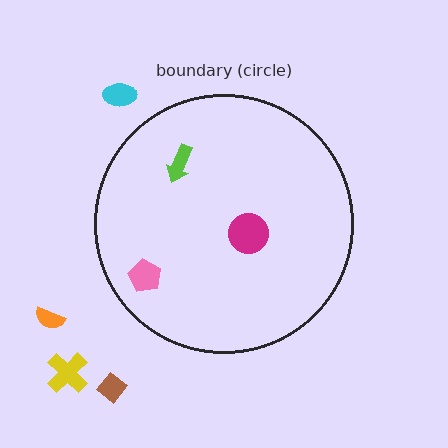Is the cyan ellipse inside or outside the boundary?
Outside.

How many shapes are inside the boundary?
3 inside, 4 outside.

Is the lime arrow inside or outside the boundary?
Inside.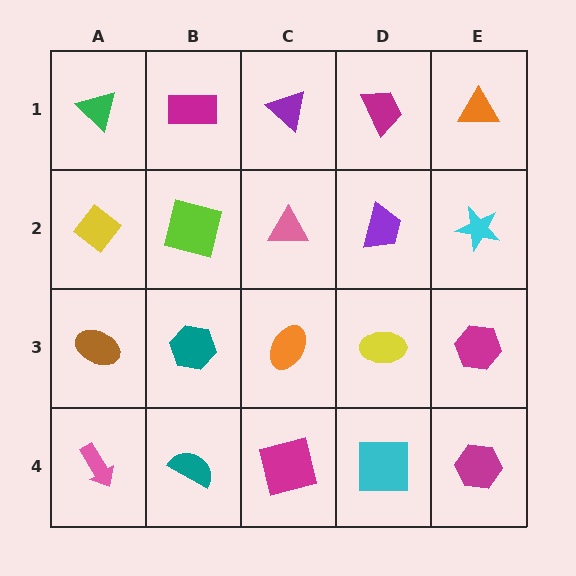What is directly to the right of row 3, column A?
A teal hexagon.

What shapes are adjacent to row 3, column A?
A yellow diamond (row 2, column A), a pink arrow (row 4, column A), a teal hexagon (row 3, column B).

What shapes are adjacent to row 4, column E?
A magenta hexagon (row 3, column E), a cyan square (row 4, column D).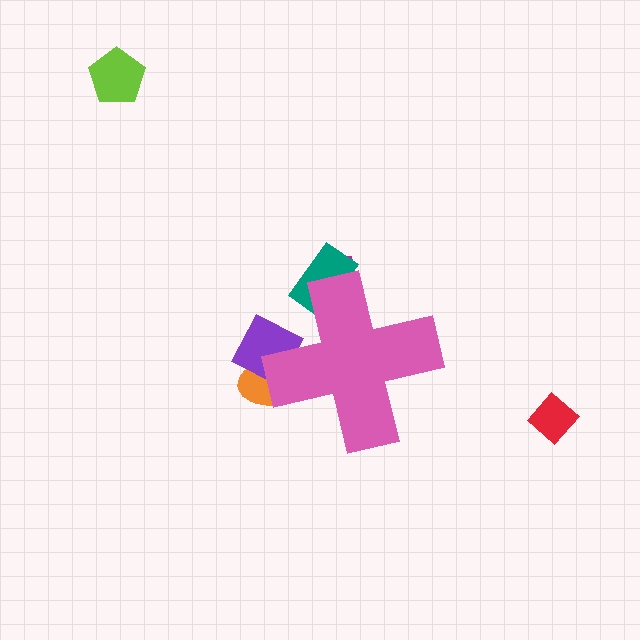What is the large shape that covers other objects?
A pink cross.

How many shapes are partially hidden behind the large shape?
4 shapes are partially hidden.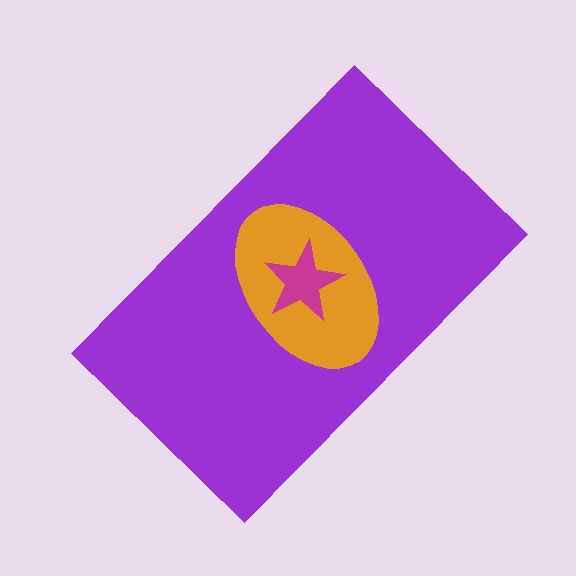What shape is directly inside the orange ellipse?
The magenta star.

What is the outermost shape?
The purple rectangle.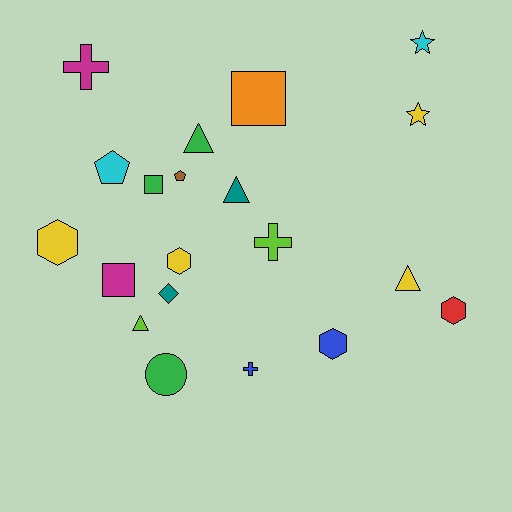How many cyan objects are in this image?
There are 2 cyan objects.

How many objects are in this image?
There are 20 objects.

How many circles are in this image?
There is 1 circle.